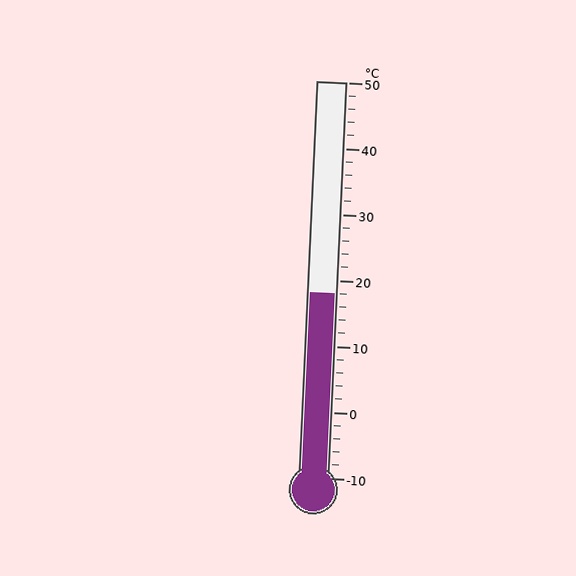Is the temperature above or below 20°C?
The temperature is below 20°C.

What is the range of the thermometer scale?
The thermometer scale ranges from -10°C to 50°C.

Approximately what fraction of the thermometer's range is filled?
The thermometer is filled to approximately 45% of its range.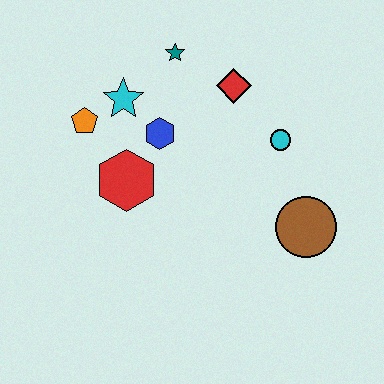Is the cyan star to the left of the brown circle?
Yes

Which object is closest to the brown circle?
The cyan circle is closest to the brown circle.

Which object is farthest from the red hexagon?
The brown circle is farthest from the red hexagon.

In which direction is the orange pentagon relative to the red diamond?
The orange pentagon is to the left of the red diamond.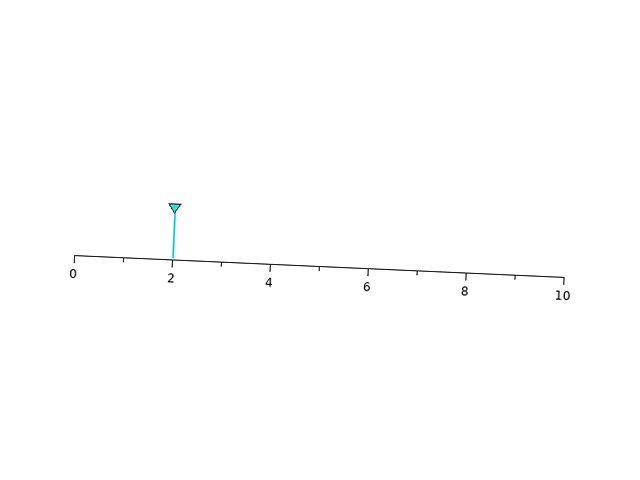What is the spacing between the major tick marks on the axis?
The major ticks are spaced 2 apart.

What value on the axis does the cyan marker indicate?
The marker indicates approximately 2.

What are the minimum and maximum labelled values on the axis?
The axis runs from 0 to 10.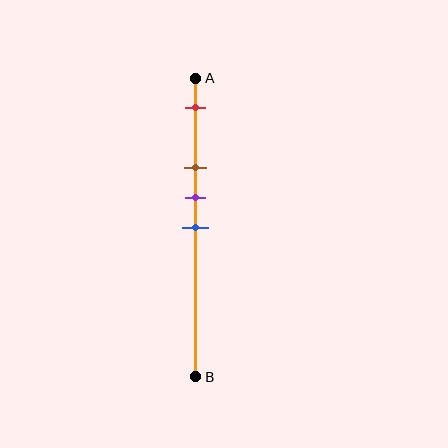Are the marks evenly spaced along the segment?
No, the marks are not evenly spaced.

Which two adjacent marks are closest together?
The purple and blue marks are the closest adjacent pair.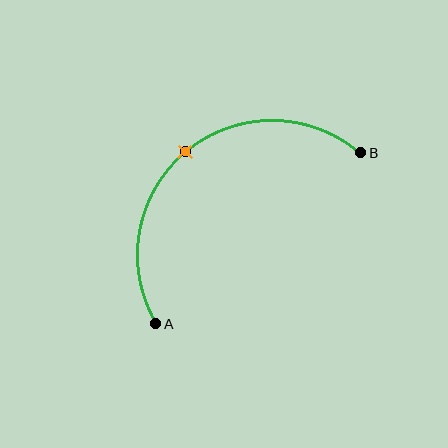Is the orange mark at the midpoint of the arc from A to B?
Yes. The orange mark lies on the arc at equal arc-length from both A and B — it is the arc midpoint.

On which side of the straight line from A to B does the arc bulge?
The arc bulges above and to the left of the straight line connecting A and B.